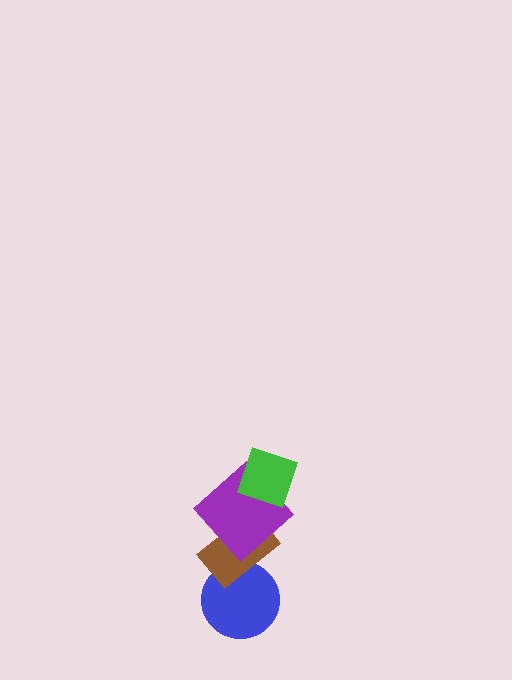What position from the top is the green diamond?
The green diamond is 1st from the top.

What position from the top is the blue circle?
The blue circle is 4th from the top.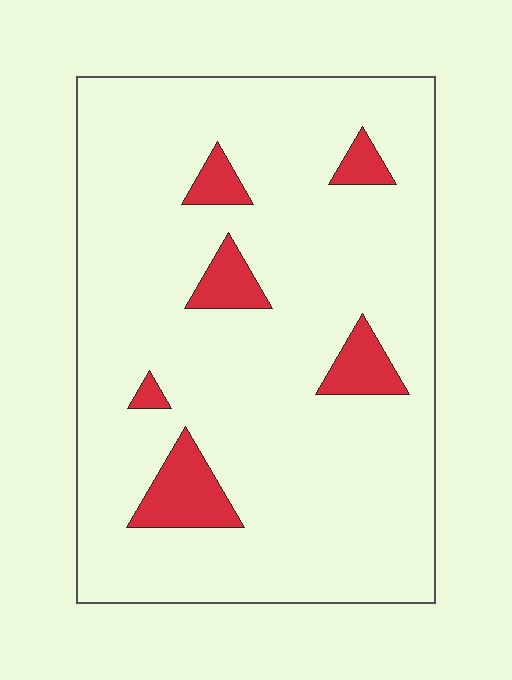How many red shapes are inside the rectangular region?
6.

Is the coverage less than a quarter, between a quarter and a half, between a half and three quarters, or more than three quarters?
Less than a quarter.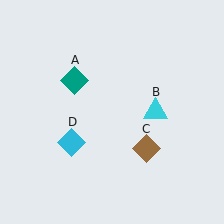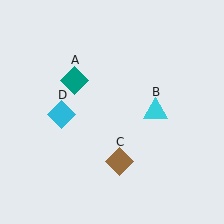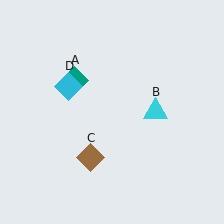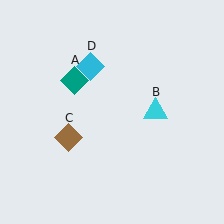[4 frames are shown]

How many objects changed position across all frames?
2 objects changed position: brown diamond (object C), cyan diamond (object D).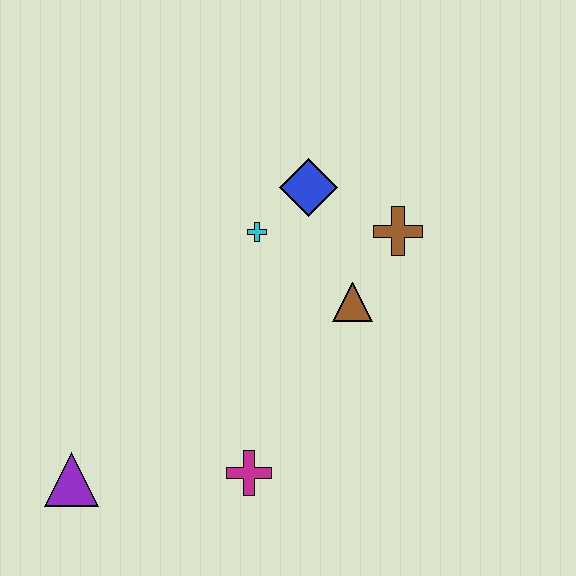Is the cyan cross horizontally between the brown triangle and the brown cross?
No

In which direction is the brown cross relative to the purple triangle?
The brown cross is to the right of the purple triangle.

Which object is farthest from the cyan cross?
The purple triangle is farthest from the cyan cross.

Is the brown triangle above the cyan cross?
No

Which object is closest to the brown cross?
The brown triangle is closest to the brown cross.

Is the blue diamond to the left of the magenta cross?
No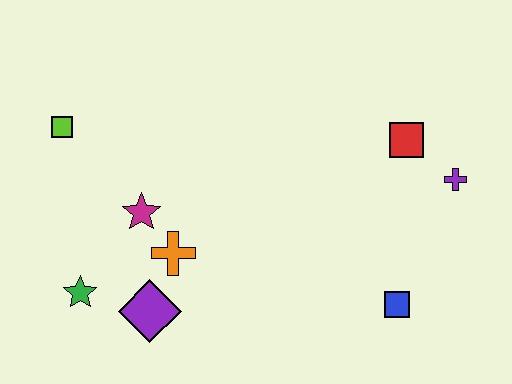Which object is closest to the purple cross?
The red square is closest to the purple cross.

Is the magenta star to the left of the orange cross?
Yes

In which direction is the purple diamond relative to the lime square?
The purple diamond is below the lime square.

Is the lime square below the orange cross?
No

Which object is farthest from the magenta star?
The purple cross is farthest from the magenta star.